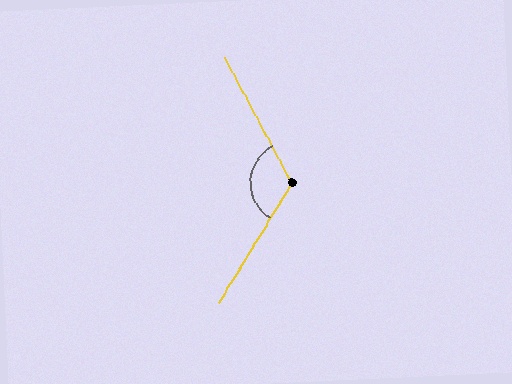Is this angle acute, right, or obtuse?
It is obtuse.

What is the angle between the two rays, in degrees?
Approximately 120 degrees.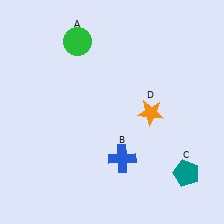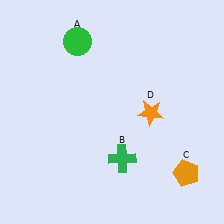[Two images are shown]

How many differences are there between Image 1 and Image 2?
There are 2 differences between the two images.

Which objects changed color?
B changed from blue to green. C changed from teal to orange.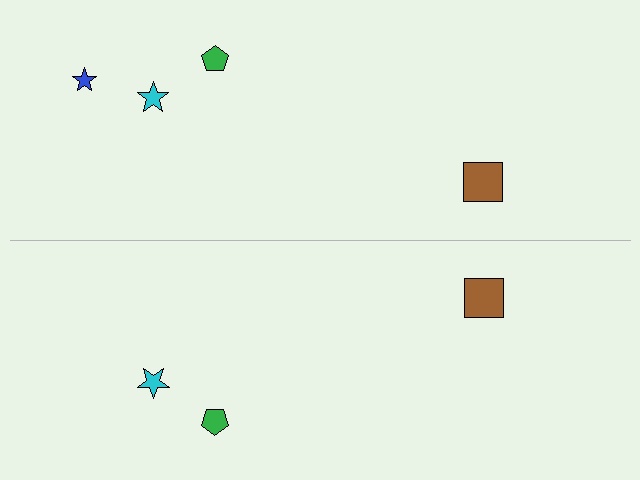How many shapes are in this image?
There are 7 shapes in this image.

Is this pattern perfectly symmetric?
No, the pattern is not perfectly symmetric. A blue star is missing from the bottom side.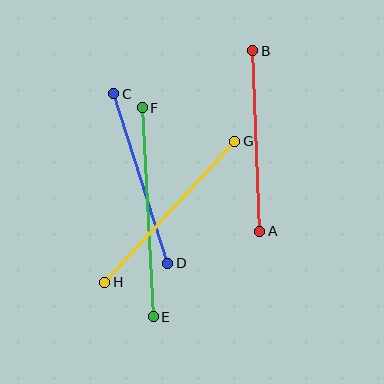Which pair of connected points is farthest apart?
Points E and F are farthest apart.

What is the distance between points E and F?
The distance is approximately 209 pixels.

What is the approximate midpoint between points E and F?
The midpoint is at approximately (148, 212) pixels.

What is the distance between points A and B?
The distance is approximately 180 pixels.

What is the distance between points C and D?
The distance is approximately 178 pixels.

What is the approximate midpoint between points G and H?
The midpoint is at approximately (170, 212) pixels.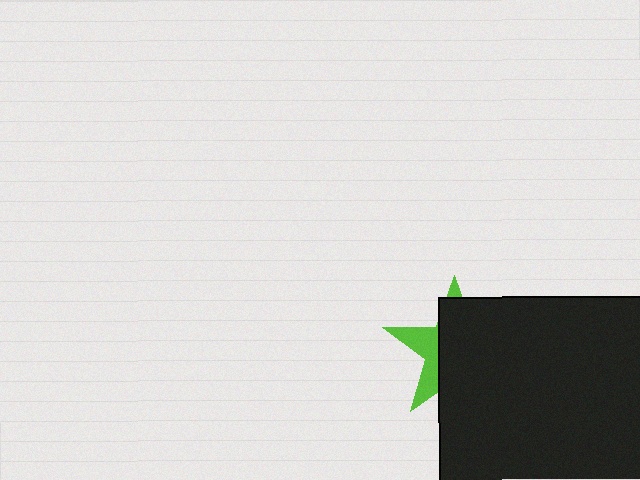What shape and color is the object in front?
The object in front is a black rectangle.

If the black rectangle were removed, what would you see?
You would see the complete lime star.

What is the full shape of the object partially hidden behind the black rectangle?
The partially hidden object is a lime star.